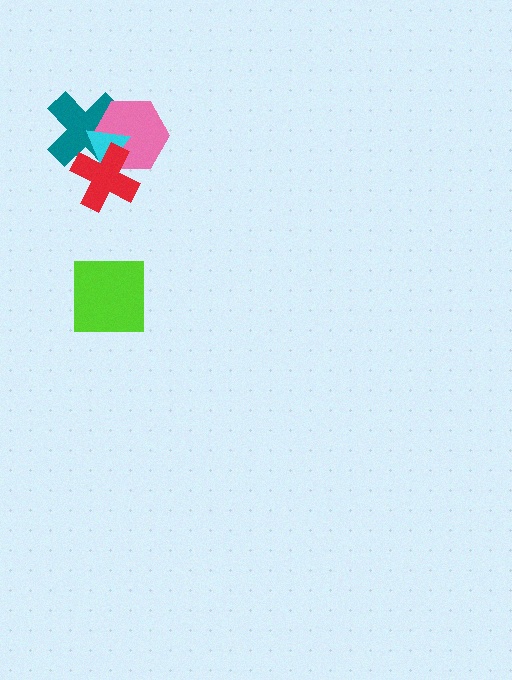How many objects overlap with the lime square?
0 objects overlap with the lime square.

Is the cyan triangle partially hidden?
Yes, it is partially covered by another shape.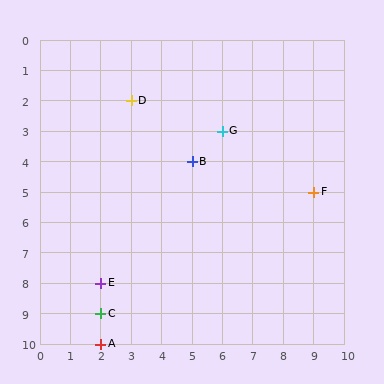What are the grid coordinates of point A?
Point A is at grid coordinates (2, 10).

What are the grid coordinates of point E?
Point E is at grid coordinates (2, 8).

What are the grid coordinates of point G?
Point G is at grid coordinates (6, 3).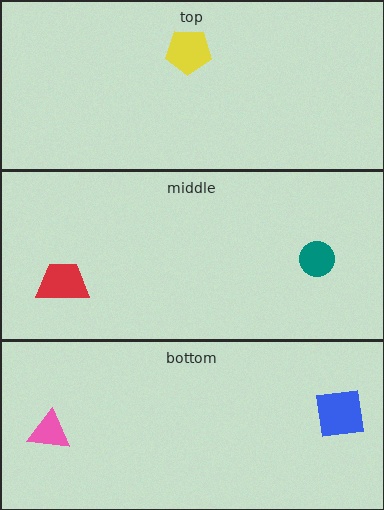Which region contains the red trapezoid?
The middle region.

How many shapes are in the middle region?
2.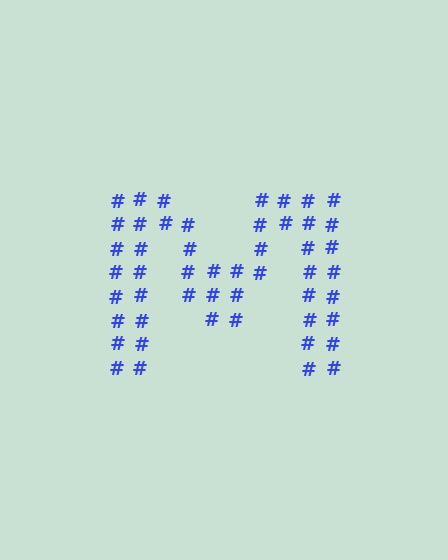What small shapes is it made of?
It is made of small hash symbols.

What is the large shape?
The large shape is the letter M.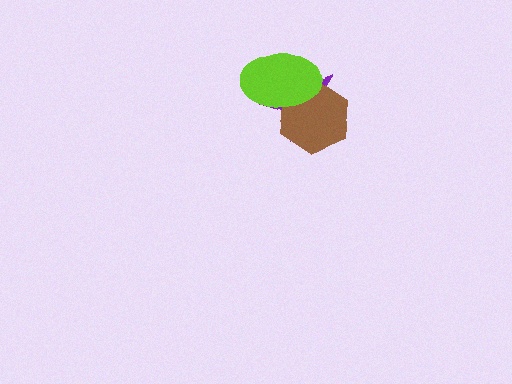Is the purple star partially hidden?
Yes, it is partially covered by another shape.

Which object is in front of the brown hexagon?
The lime ellipse is in front of the brown hexagon.